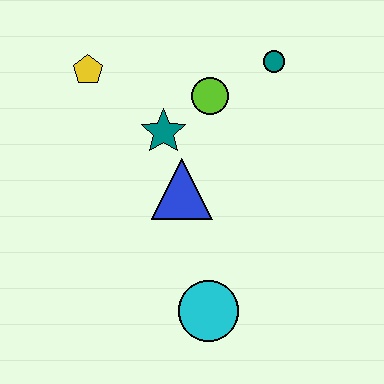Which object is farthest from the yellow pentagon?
The cyan circle is farthest from the yellow pentagon.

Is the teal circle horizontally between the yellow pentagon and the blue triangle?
No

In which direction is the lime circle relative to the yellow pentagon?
The lime circle is to the right of the yellow pentagon.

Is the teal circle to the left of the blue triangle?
No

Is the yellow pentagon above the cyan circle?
Yes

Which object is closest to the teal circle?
The lime circle is closest to the teal circle.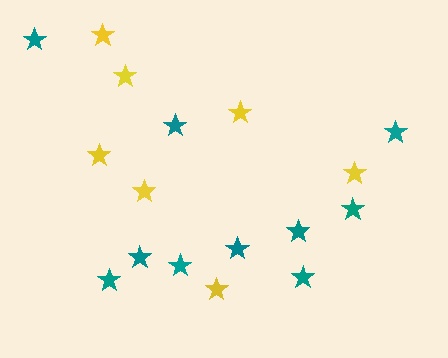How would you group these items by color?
There are 2 groups: one group of teal stars (10) and one group of yellow stars (7).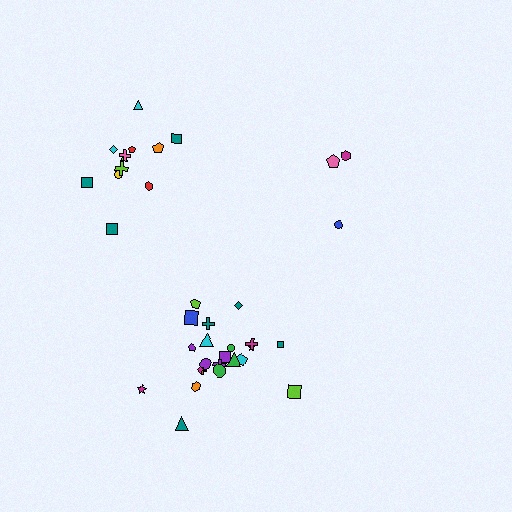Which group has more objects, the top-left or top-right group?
The top-left group.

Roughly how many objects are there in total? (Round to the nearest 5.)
Roughly 35 objects in total.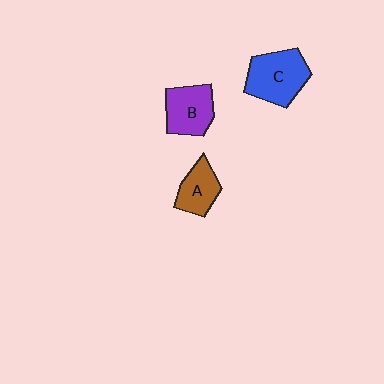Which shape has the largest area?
Shape C (blue).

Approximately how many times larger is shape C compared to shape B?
Approximately 1.2 times.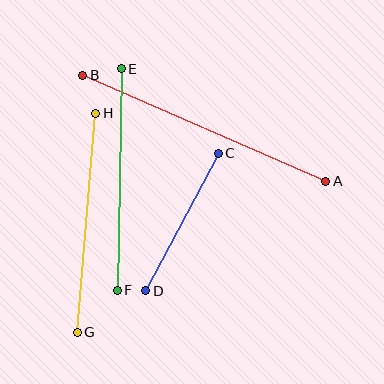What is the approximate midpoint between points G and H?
The midpoint is at approximately (87, 223) pixels.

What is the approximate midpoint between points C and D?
The midpoint is at approximately (182, 222) pixels.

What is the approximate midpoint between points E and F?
The midpoint is at approximately (119, 180) pixels.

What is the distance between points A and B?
The distance is approximately 266 pixels.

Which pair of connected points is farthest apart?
Points A and B are farthest apart.